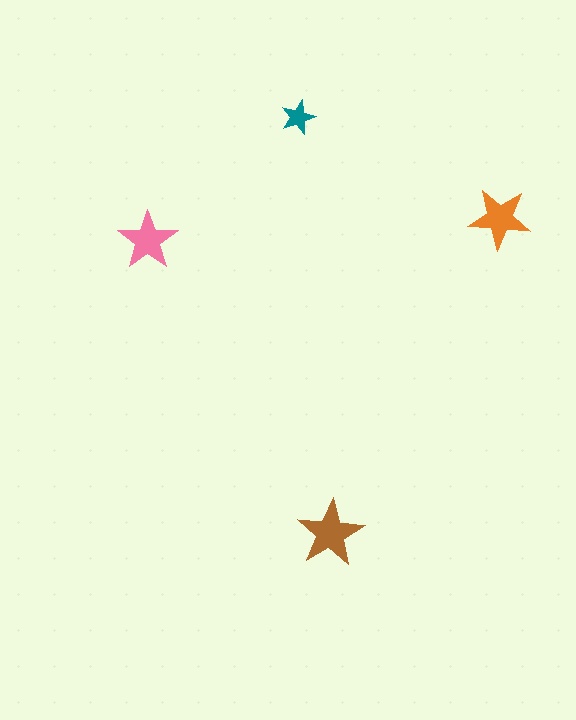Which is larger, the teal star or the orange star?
The orange one.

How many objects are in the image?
There are 4 objects in the image.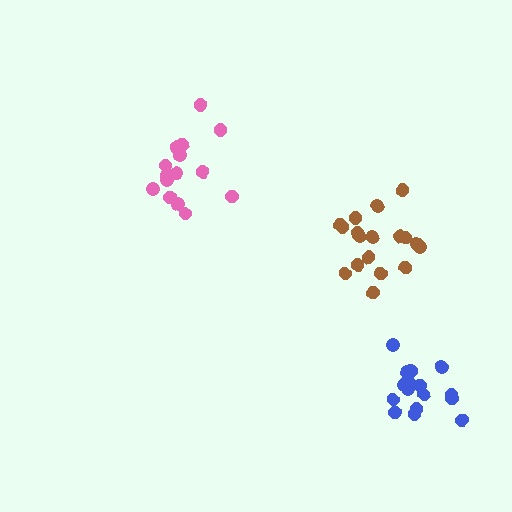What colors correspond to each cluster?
The clusters are colored: blue, pink, brown.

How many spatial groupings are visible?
There are 3 spatial groupings.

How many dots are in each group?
Group 1: 16 dots, Group 2: 15 dots, Group 3: 18 dots (49 total).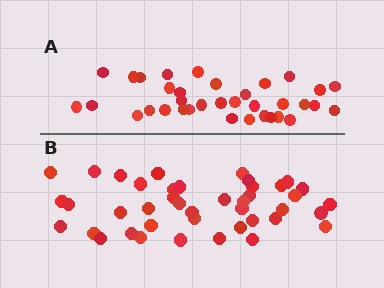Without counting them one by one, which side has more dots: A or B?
Region B (the bottom region) has more dots.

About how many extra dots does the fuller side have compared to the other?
Region B has roughly 8 or so more dots than region A.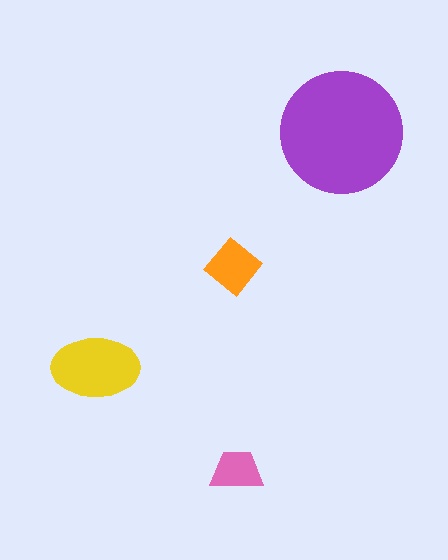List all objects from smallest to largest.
The pink trapezoid, the orange diamond, the yellow ellipse, the purple circle.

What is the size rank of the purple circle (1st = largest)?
1st.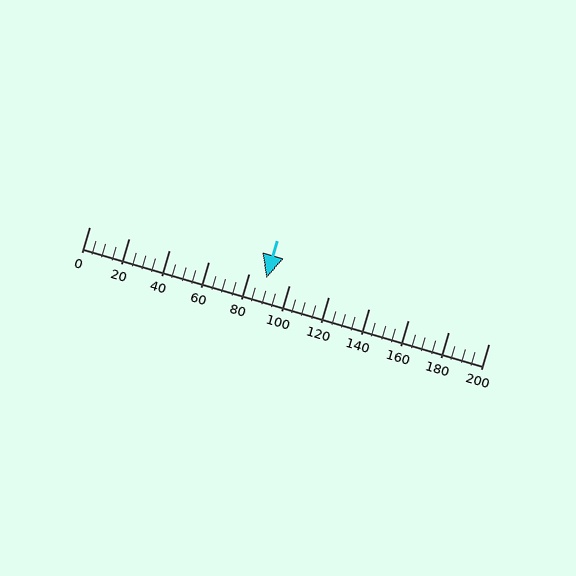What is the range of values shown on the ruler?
The ruler shows values from 0 to 200.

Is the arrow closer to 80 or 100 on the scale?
The arrow is closer to 80.